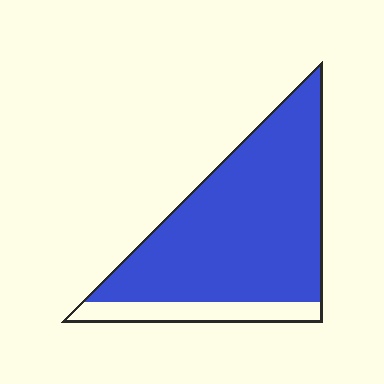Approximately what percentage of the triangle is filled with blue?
Approximately 85%.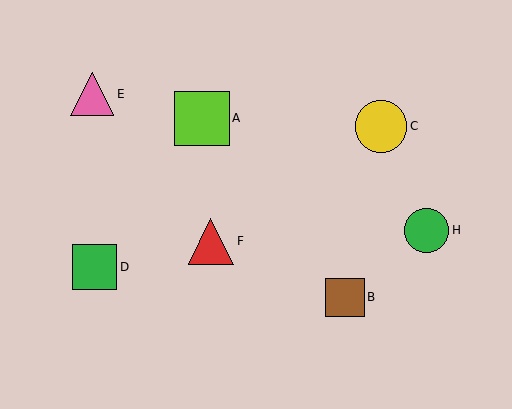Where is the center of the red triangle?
The center of the red triangle is at (211, 241).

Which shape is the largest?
The lime square (labeled A) is the largest.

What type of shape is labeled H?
Shape H is a green circle.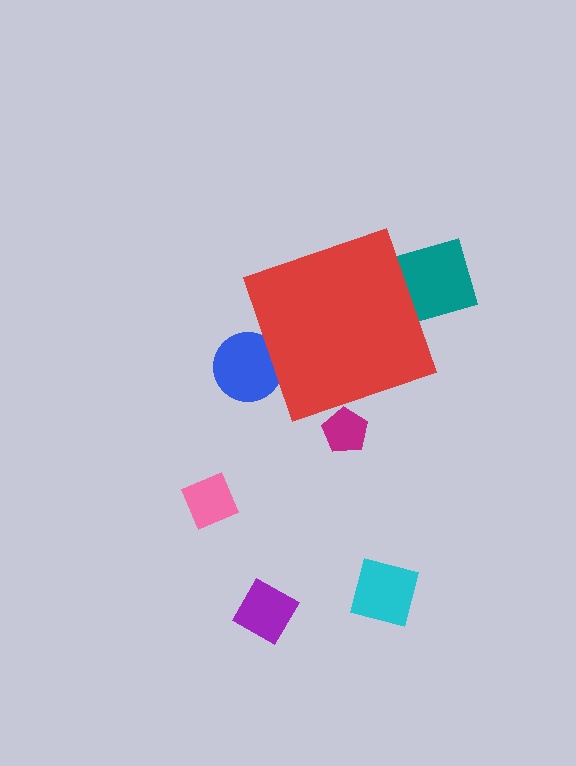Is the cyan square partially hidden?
No, the cyan square is fully visible.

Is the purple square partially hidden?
No, the purple square is fully visible.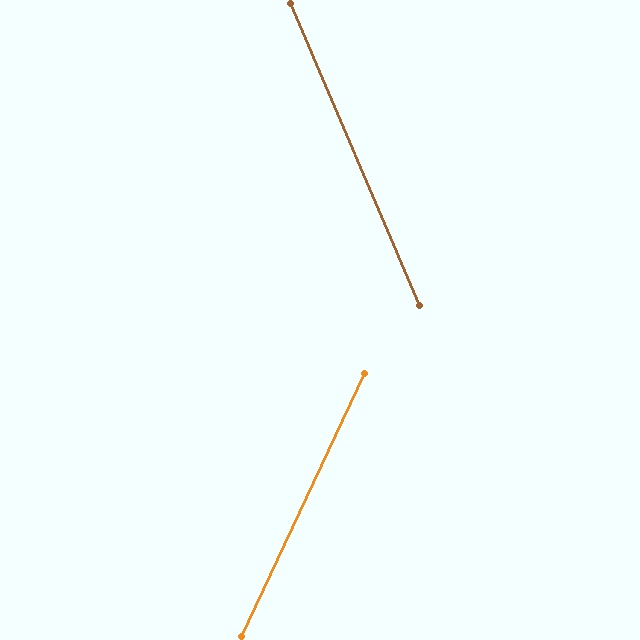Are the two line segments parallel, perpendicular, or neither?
Neither parallel nor perpendicular — they differ by about 48°.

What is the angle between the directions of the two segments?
Approximately 48 degrees.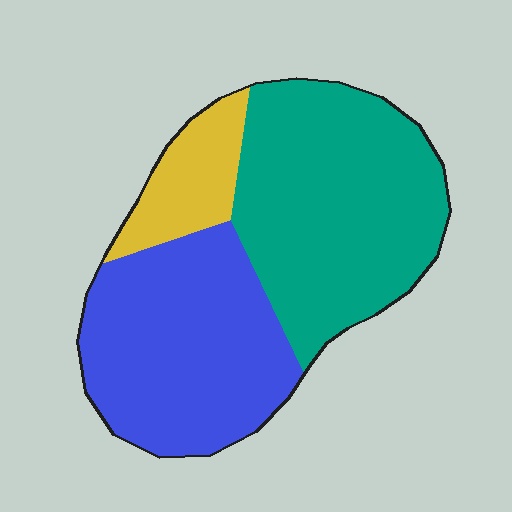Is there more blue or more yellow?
Blue.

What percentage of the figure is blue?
Blue takes up about two fifths (2/5) of the figure.